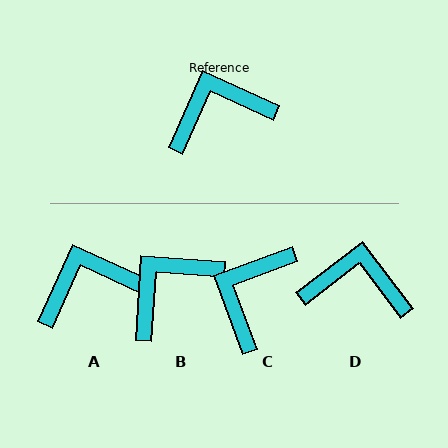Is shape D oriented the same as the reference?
No, it is off by about 28 degrees.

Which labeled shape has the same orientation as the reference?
A.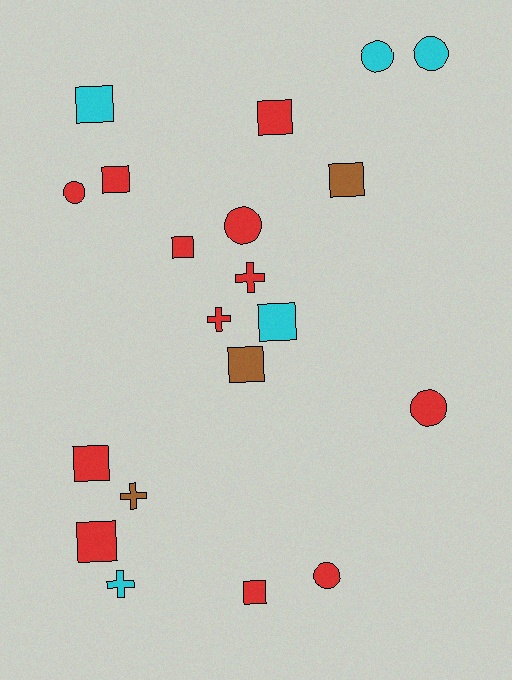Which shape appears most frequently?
Square, with 10 objects.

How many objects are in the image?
There are 20 objects.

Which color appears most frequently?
Red, with 12 objects.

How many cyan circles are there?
There are 2 cyan circles.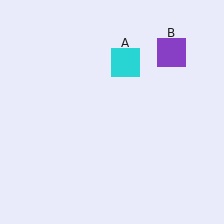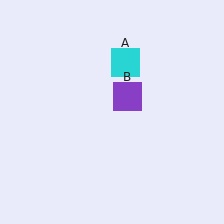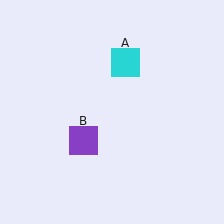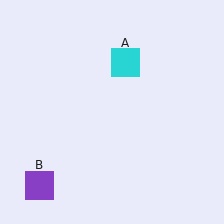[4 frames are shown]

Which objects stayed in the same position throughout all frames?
Cyan square (object A) remained stationary.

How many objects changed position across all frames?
1 object changed position: purple square (object B).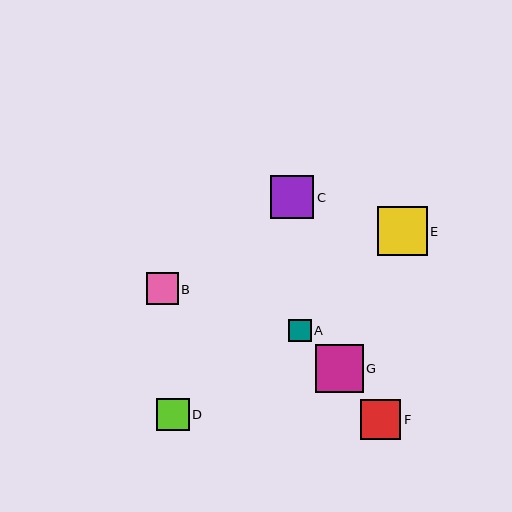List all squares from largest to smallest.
From largest to smallest: E, G, C, F, D, B, A.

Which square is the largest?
Square E is the largest with a size of approximately 49 pixels.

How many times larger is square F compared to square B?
Square F is approximately 1.3 times the size of square B.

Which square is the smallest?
Square A is the smallest with a size of approximately 22 pixels.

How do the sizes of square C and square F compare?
Square C and square F are approximately the same size.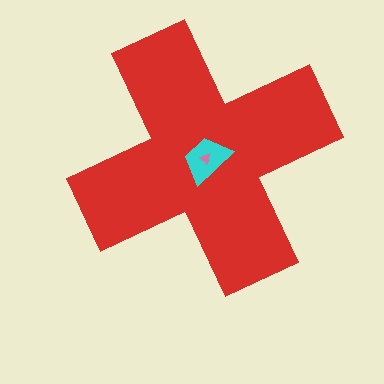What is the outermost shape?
The red cross.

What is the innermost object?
The pink triangle.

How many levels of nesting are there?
3.